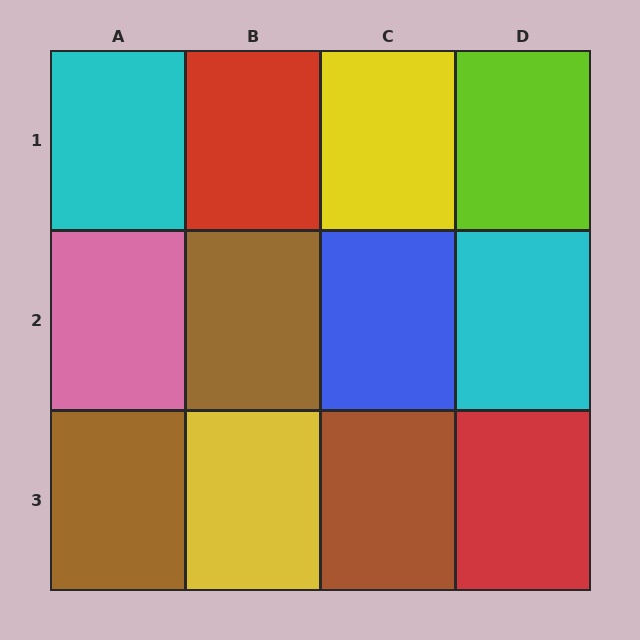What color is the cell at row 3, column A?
Brown.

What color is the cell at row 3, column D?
Red.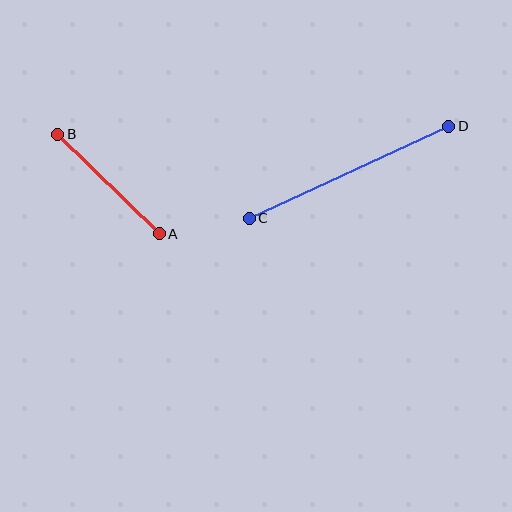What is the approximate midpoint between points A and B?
The midpoint is at approximately (109, 184) pixels.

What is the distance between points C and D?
The distance is approximately 219 pixels.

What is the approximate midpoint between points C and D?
The midpoint is at approximately (349, 172) pixels.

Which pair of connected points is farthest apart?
Points C and D are farthest apart.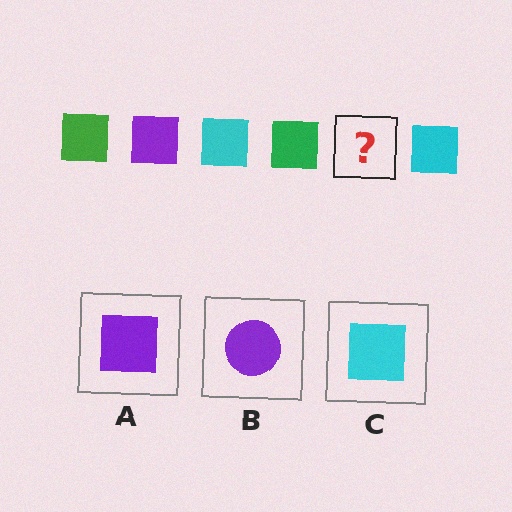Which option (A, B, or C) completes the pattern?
A.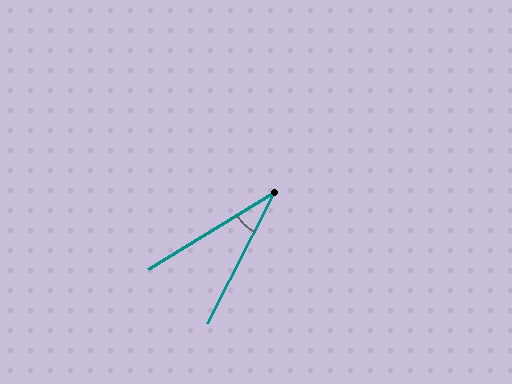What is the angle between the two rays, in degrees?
Approximately 32 degrees.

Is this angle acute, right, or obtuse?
It is acute.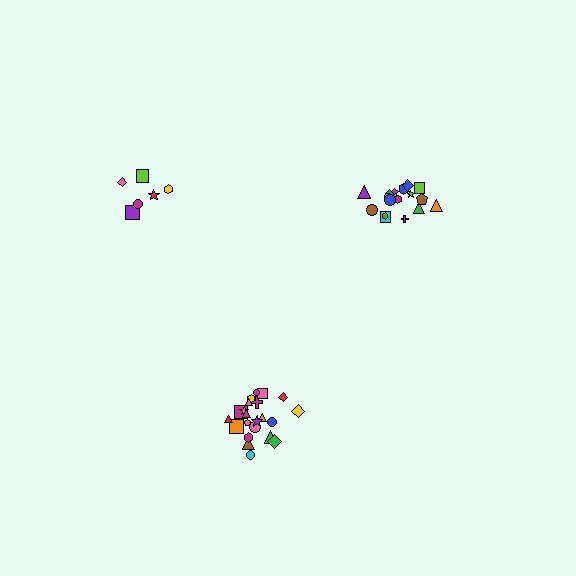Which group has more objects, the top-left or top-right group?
The top-right group.